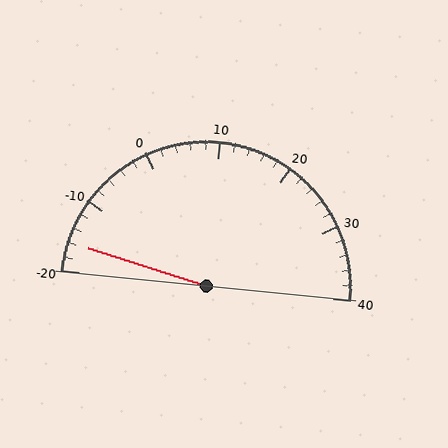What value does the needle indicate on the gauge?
The needle indicates approximately -16.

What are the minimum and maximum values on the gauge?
The gauge ranges from -20 to 40.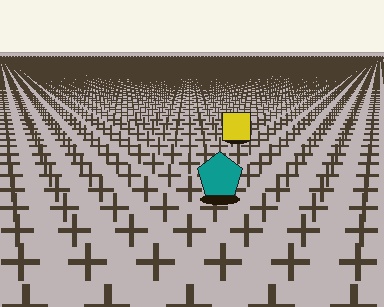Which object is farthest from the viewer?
The yellow square is farthest from the viewer. It appears smaller and the ground texture around it is denser.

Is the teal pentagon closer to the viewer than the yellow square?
Yes. The teal pentagon is closer — you can tell from the texture gradient: the ground texture is coarser near it.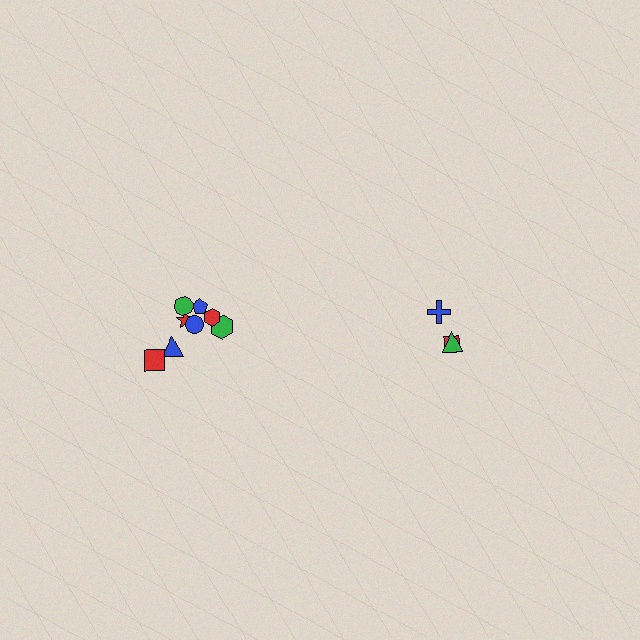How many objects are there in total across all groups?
There are 11 objects.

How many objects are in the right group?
There are 3 objects.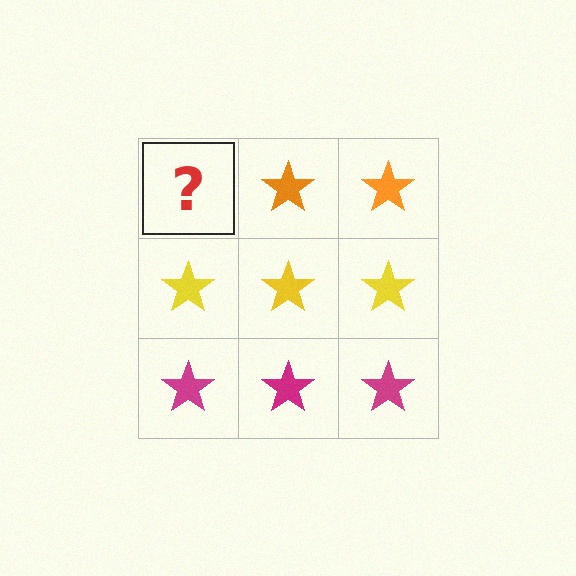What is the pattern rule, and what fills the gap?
The rule is that each row has a consistent color. The gap should be filled with an orange star.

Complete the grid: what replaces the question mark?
The question mark should be replaced with an orange star.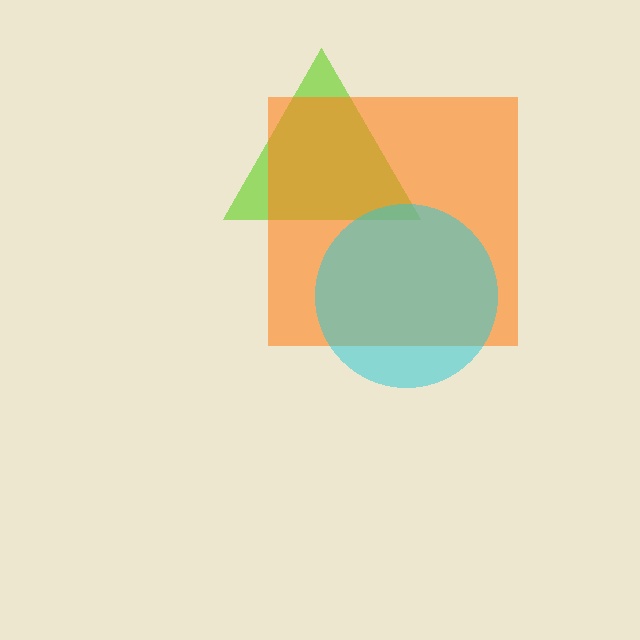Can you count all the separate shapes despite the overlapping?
Yes, there are 3 separate shapes.